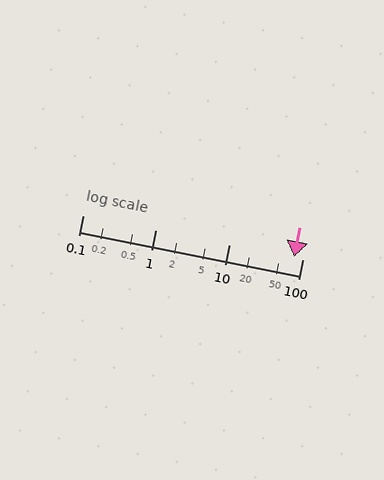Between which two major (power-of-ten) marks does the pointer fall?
The pointer is between 10 and 100.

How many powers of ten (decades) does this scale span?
The scale spans 3 decades, from 0.1 to 100.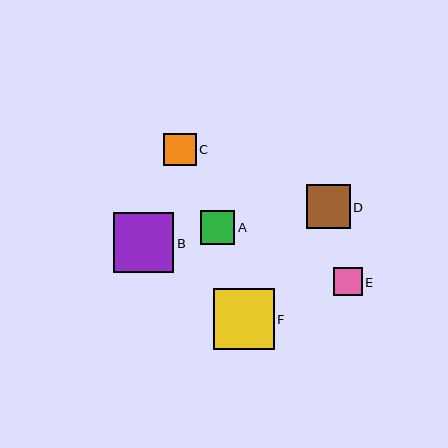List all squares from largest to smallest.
From largest to smallest: F, B, D, A, C, E.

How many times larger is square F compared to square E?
Square F is approximately 2.2 times the size of square E.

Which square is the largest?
Square F is the largest with a size of approximately 61 pixels.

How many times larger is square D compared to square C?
Square D is approximately 1.3 times the size of square C.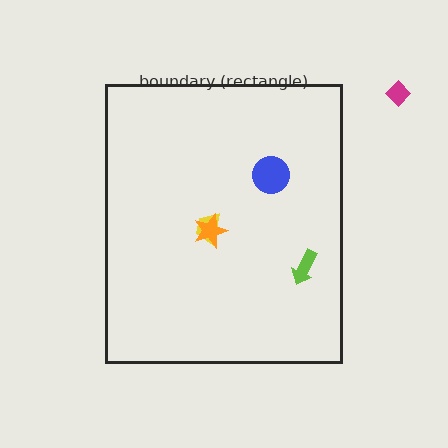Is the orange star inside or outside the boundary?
Inside.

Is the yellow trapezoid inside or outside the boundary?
Inside.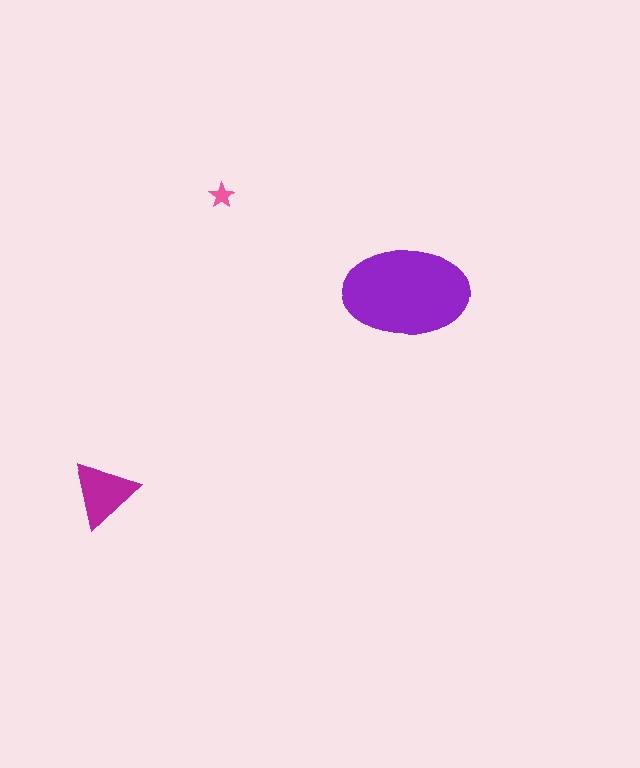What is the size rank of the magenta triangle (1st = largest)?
2nd.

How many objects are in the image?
There are 3 objects in the image.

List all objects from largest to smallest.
The purple ellipse, the magenta triangle, the pink star.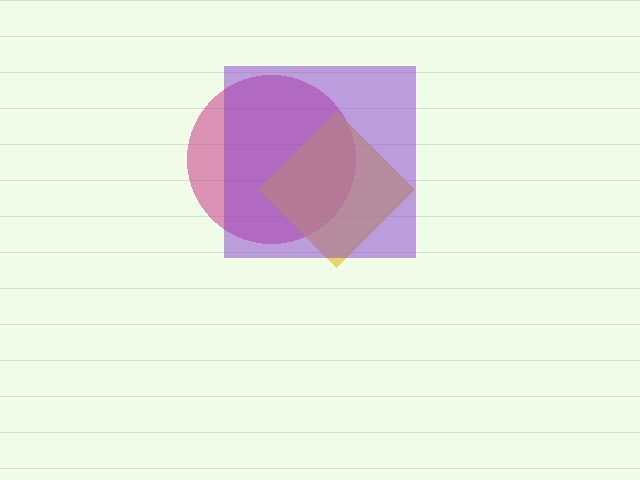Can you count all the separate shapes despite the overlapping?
Yes, there are 3 separate shapes.